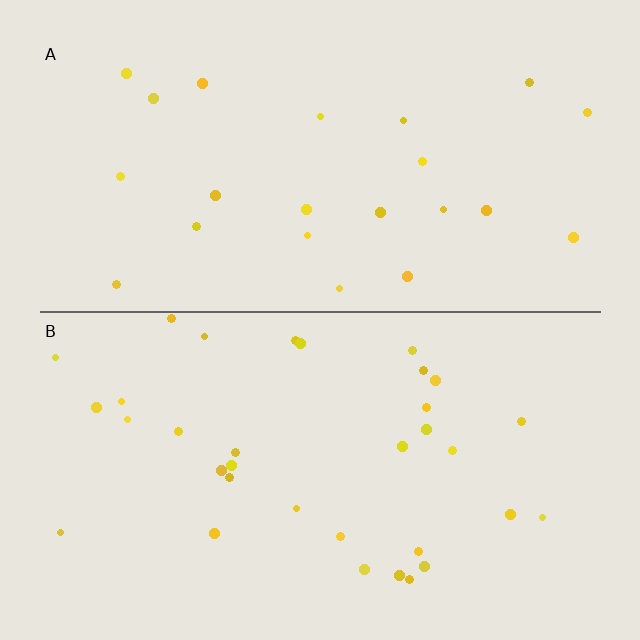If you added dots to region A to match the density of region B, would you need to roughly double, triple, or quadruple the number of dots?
Approximately double.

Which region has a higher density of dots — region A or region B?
B (the bottom).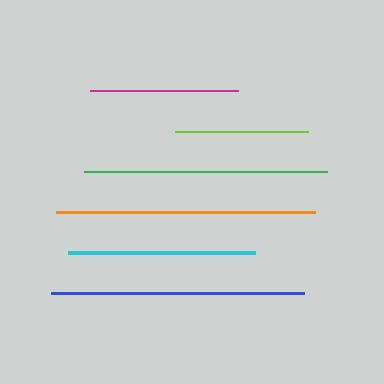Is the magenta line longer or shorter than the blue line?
The blue line is longer than the magenta line.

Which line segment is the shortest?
The lime line is the shortest at approximately 132 pixels.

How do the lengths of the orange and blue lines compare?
The orange and blue lines are approximately the same length.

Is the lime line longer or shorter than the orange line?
The orange line is longer than the lime line.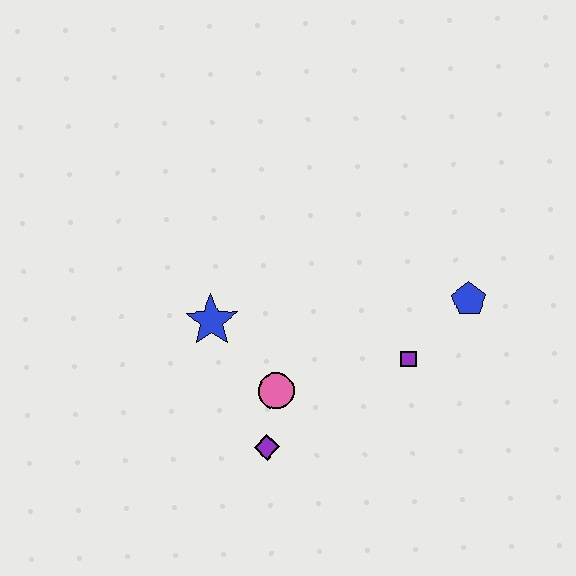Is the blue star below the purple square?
No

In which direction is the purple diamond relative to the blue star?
The purple diamond is below the blue star.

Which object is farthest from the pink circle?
The blue pentagon is farthest from the pink circle.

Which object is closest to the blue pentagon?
The purple square is closest to the blue pentagon.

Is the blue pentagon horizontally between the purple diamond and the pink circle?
No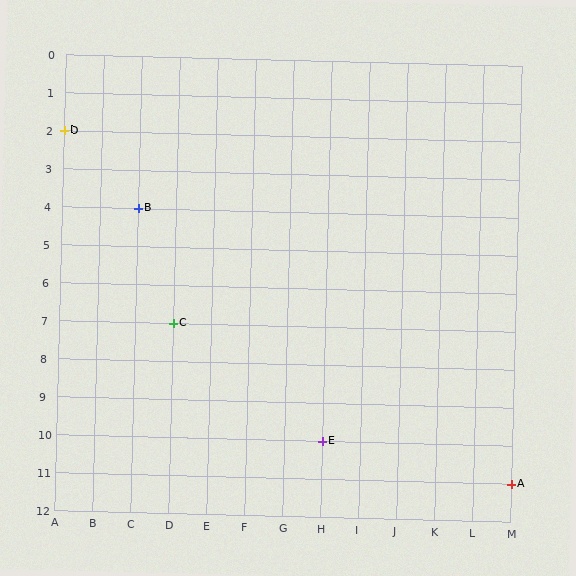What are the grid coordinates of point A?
Point A is at grid coordinates (M, 11).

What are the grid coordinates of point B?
Point B is at grid coordinates (C, 4).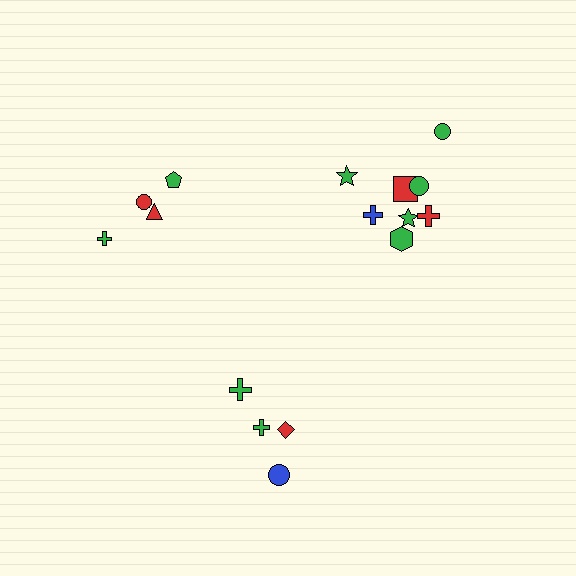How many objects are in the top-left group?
There are 4 objects.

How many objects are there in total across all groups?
There are 16 objects.